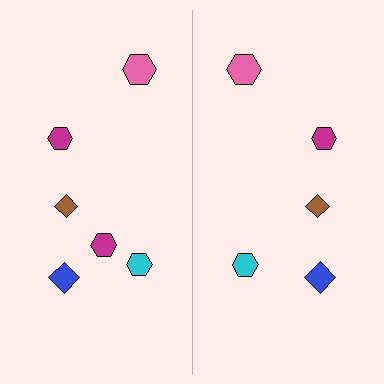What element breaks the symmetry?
A magenta hexagon is missing from the right side.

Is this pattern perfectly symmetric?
No, the pattern is not perfectly symmetric. A magenta hexagon is missing from the right side.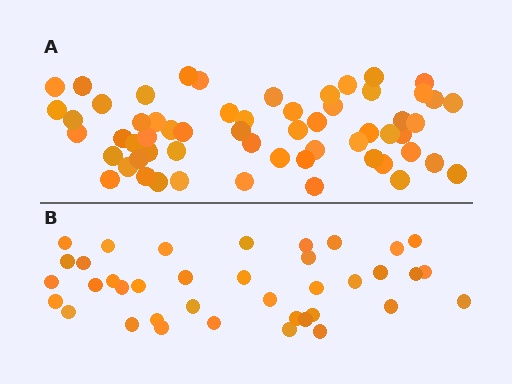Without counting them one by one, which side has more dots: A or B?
Region A (the top region) has more dots.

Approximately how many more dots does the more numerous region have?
Region A has approximately 20 more dots than region B.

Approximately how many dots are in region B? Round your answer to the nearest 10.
About 40 dots. (The exact count is 38, which rounds to 40.)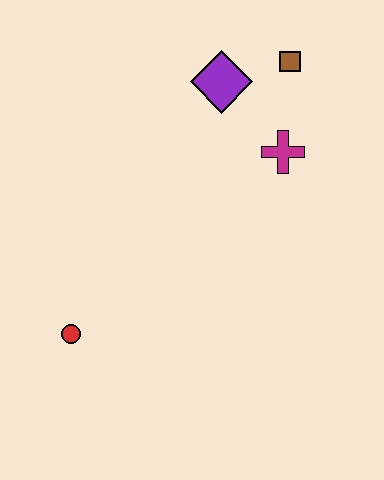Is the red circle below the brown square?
Yes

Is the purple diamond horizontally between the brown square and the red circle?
Yes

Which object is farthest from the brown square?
The red circle is farthest from the brown square.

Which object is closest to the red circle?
The magenta cross is closest to the red circle.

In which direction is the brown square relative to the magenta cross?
The brown square is above the magenta cross.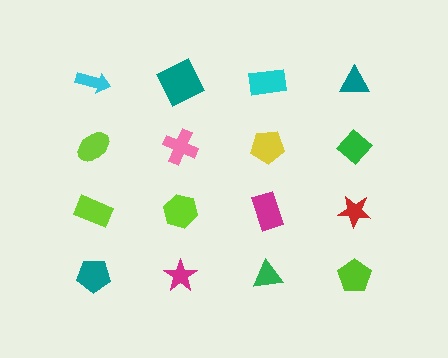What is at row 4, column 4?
A lime pentagon.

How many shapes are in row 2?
4 shapes.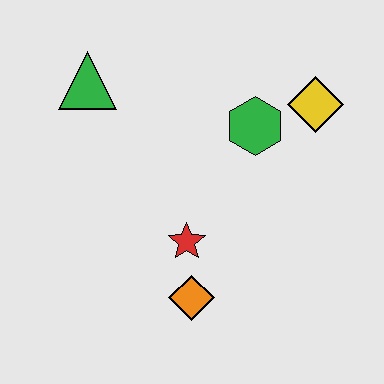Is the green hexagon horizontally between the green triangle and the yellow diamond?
Yes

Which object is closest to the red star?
The orange diamond is closest to the red star.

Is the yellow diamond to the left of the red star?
No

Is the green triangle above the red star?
Yes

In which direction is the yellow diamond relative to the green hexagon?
The yellow diamond is to the right of the green hexagon.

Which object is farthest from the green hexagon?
The orange diamond is farthest from the green hexagon.